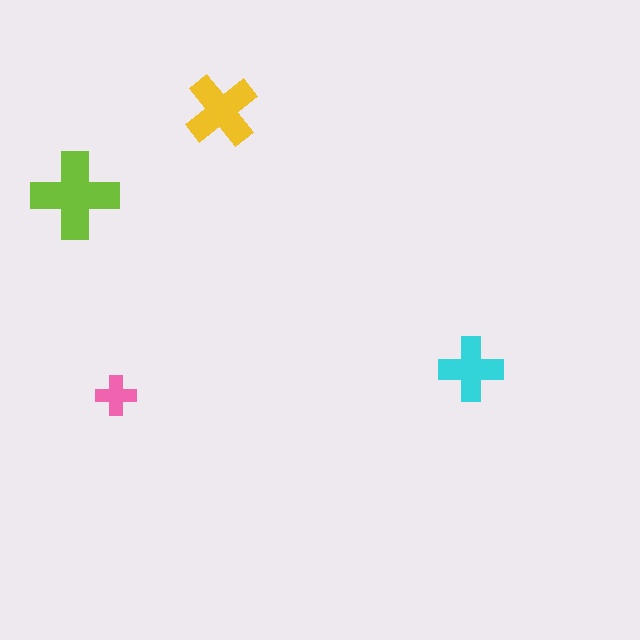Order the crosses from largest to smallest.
the lime one, the yellow one, the cyan one, the pink one.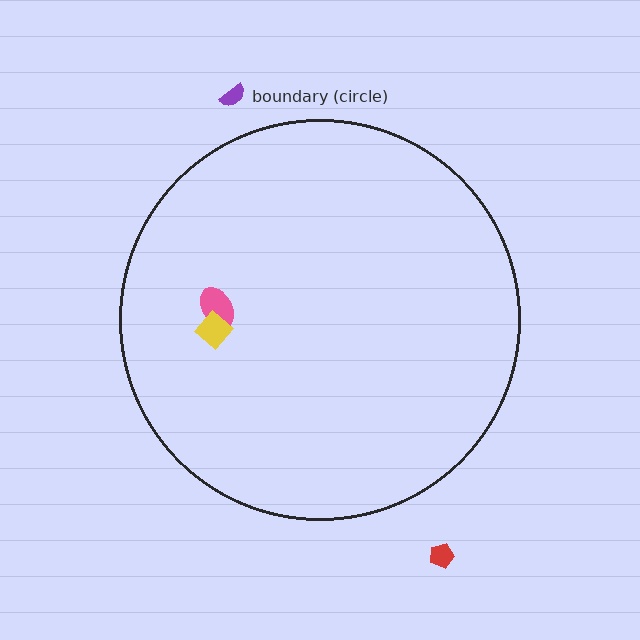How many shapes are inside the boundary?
2 inside, 2 outside.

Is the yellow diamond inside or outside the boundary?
Inside.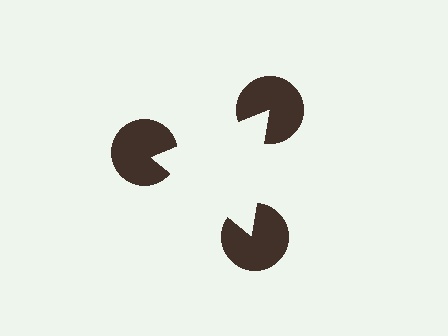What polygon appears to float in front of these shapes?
An illusory triangle — its edges are inferred from the aligned wedge cuts in the pac-man discs, not physically drawn.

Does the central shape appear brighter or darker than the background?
It typically appears slightly brighter than the background, even though no actual brightness change is drawn.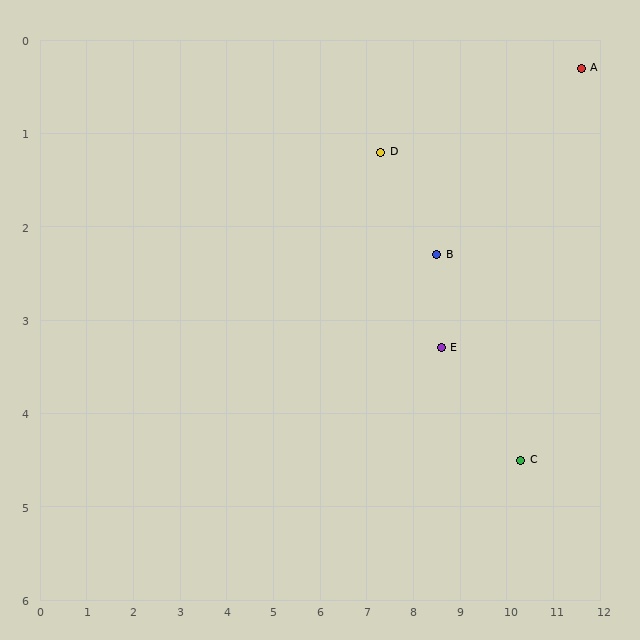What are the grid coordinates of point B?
Point B is at approximately (8.5, 2.3).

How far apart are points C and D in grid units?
Points C and D are about 4.5 grid units apart.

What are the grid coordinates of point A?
Point A is at approximately (11.6, 0.3).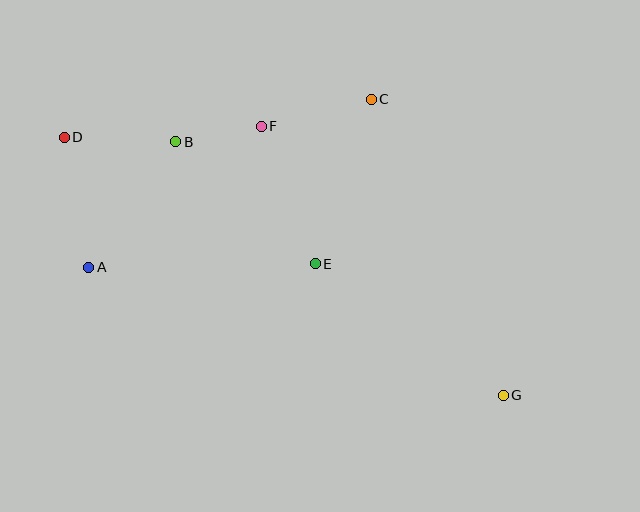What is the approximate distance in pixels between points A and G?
The distance between A and G is approximately 434 pixels.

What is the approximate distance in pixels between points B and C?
The distance between B and C is approximately 200 pixels.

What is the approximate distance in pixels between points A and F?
The distance between A and F is approximately 223 pixels.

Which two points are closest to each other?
Points B and F are closest to each other.